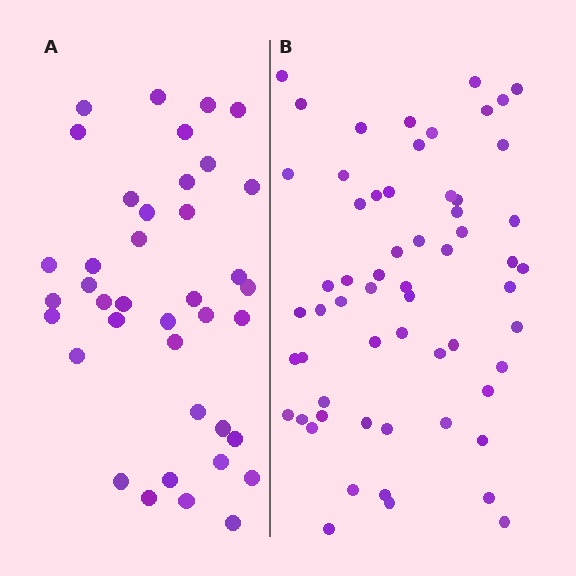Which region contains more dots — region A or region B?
Region B (the right region) has more dots.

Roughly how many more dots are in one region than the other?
Region B has approximately 20 more dots than region A.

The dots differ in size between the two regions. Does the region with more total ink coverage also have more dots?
No. Region A has more total ink coverage because its dots are larger, but region B actually contains more individual dots. Total area can be misleading — the number of items is what matters here.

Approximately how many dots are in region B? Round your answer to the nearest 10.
About 60 dots.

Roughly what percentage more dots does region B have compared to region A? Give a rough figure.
About 55% more.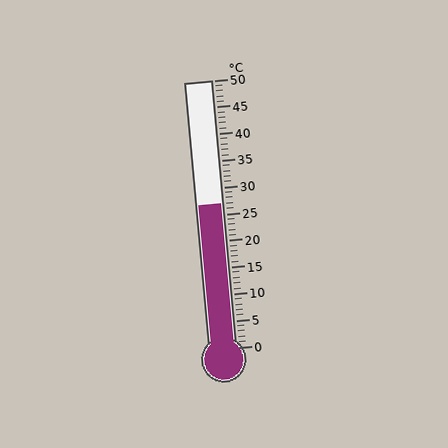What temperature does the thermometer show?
The thermometer shows approximately 27°C.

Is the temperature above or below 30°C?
The temperature is below 30°C.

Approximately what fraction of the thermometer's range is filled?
The thermometer is filled to approximately 55% of its range.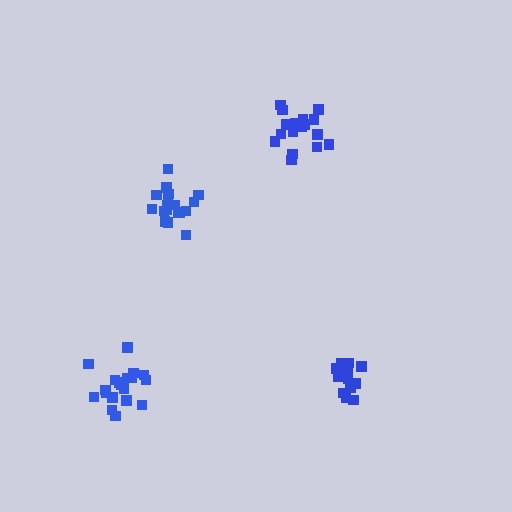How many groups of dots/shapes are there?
There are 4 groups.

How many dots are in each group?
Group 1: 18 dots, Group 2: 13 dots, Group 3: 17 dots, Group 4: 19 dots (67 total).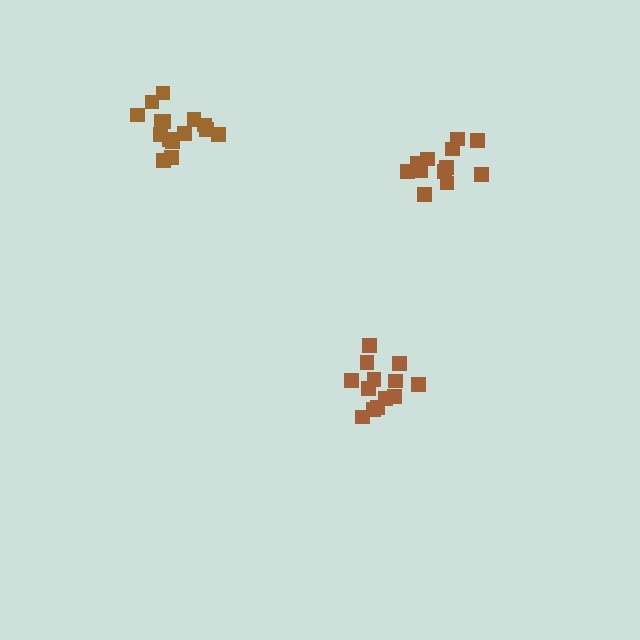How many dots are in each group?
Group 1: 13 dots, Group 2: 15 dots, Group 3: 12 dots (40 total).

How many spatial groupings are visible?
There are 3 spatial groupings.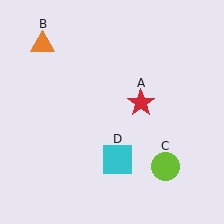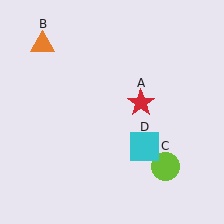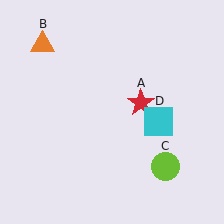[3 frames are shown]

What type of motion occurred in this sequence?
The cyan square (object D) rotated counterclockwise around the center of the scene.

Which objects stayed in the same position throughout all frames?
Red star (object A) and orange triangle (object B) and lime circle (object C) remained stationary.